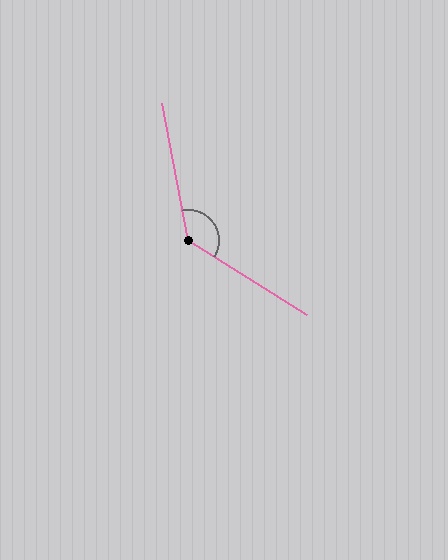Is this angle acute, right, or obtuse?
It is obtuse.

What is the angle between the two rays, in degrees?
Approximately 133 degrees.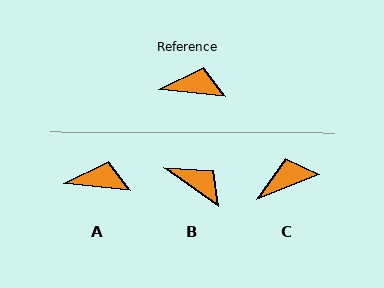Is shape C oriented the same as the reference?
No, it is off by about 27 degrees.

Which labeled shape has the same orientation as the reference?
A.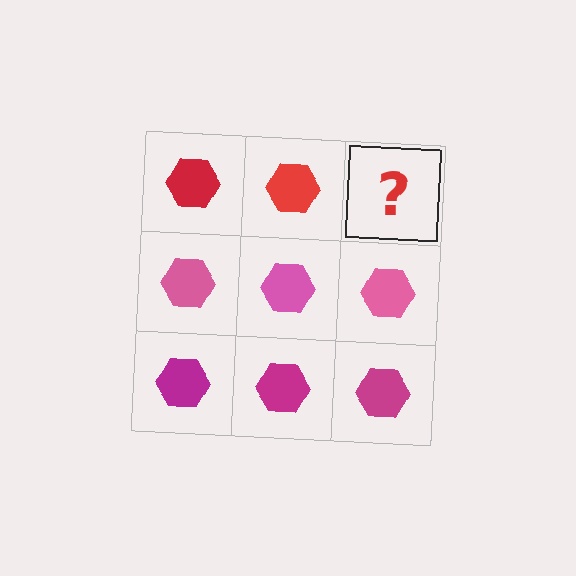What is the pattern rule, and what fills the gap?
The rule is that each row has a consistent color. The gap should be filled with a red hexagon.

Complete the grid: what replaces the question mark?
The question mark should be replaced with a red hexagon.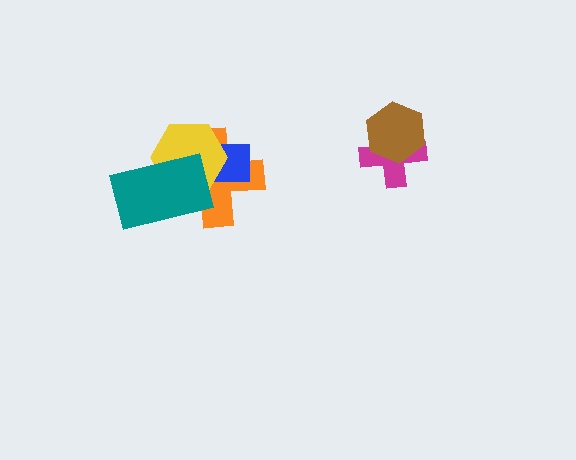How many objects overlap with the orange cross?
3 objects overlap with the orange cross.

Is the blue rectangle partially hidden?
Yes, it is partially covered by another shape.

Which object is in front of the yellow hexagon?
The teal rectangle is in front of the yellow hexagon.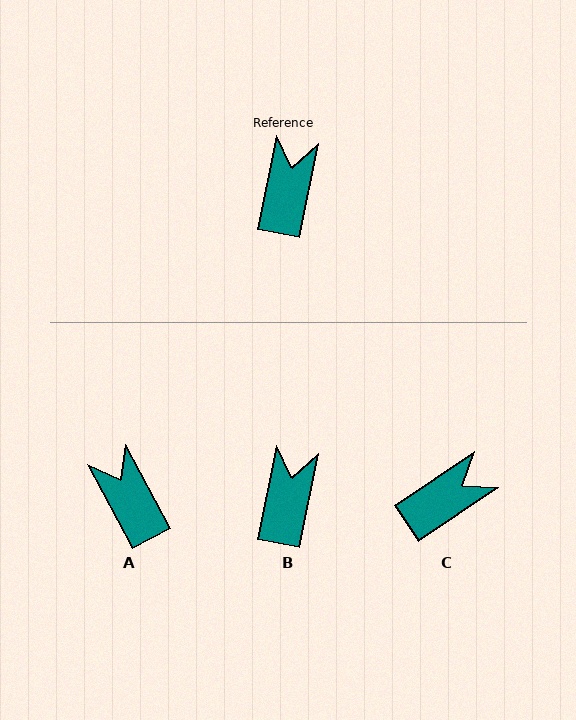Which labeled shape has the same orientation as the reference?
B.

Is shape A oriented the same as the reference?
No, it is off by about 39 degrees.